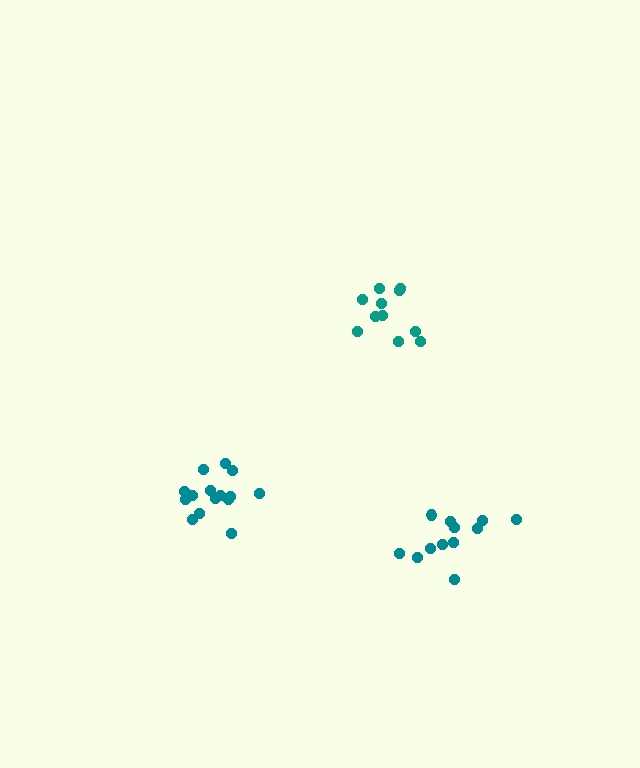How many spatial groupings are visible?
There are 3 spatial groupings.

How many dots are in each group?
Group 1: 12 dots, Group 2: 15 dots, Group 3: 11 dots (38 total).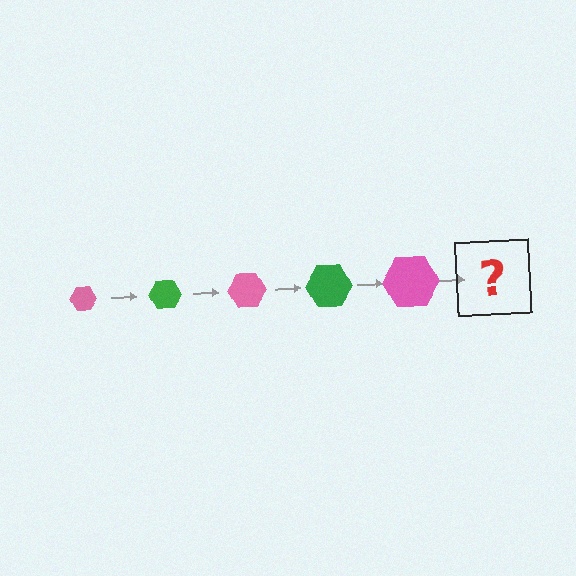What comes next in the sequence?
The next element should be a green hexagon, larger than the previous one.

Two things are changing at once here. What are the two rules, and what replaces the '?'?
The two rules are that the hexagon grows larger each step and the color cycles through pink and green. The '?' should be a green hexagon, larger than the previous one.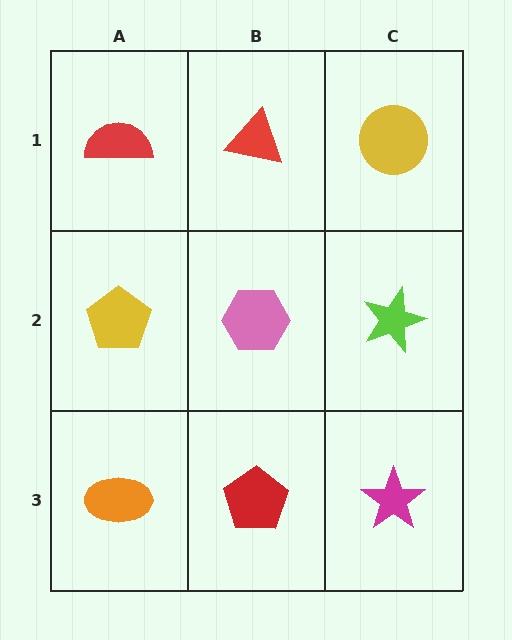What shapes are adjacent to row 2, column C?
A yellow circle (row 1, column C), a magenta star (row 3, column C), a pink hexagon (row 2, column B).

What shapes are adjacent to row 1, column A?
A yellow pentagon (row 2, column A), a red triangle (row 1, column B).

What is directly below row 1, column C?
A lime star.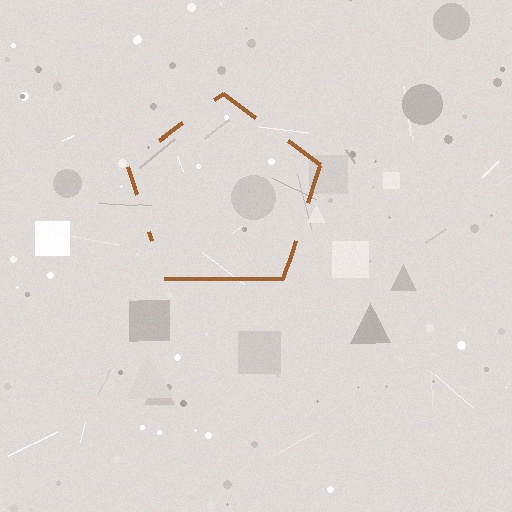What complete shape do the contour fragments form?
The contour fragments form a pentagon.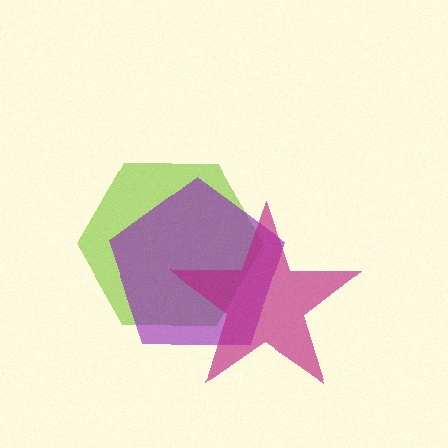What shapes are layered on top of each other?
The layered shapes are: a lime hexagon, a purple pentagon, a magenta star.